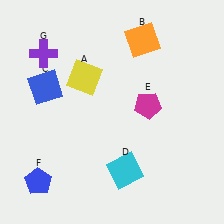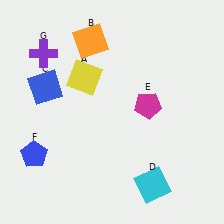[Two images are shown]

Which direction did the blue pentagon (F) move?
The blue pentagon (F) moved up.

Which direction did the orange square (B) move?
The orange square (B) moved left.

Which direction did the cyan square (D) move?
The cyan square (D) moved right.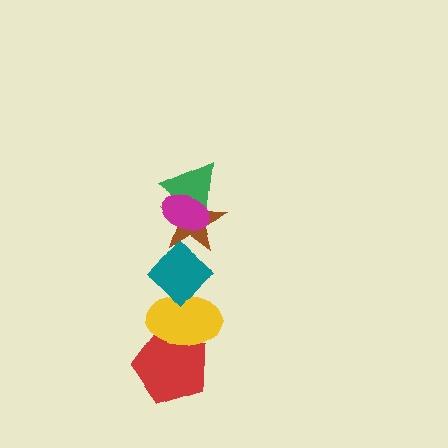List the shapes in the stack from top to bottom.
From top to bottom: the magenta ellipse, the green triangle, the brown star, the teal diamond, the yellow ellipse, the red pentagon.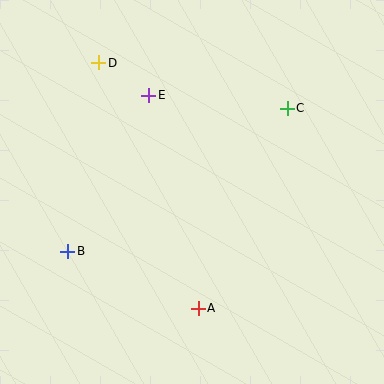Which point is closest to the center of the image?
Point E at (149, 95) is closest to the center.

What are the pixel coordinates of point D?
Point D is at (99, 63).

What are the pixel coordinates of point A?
Point A is at (198, 308).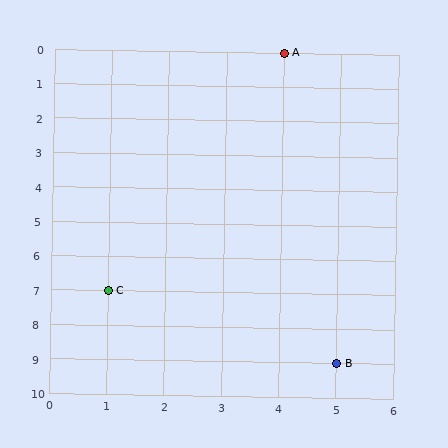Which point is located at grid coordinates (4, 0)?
Point A is at (4, 0).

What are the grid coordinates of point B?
Point B is at grid coordinates (5, 9).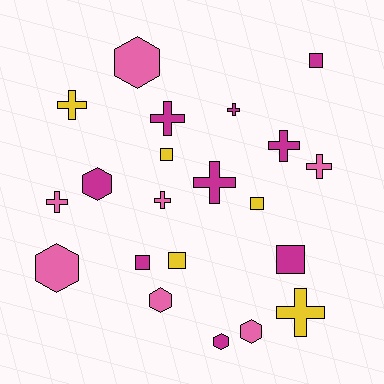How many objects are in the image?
There are 21 objects.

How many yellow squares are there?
There are 3 yellow squares.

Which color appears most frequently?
Magenta, with 9 objects.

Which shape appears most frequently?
Cross, with 9 objects.